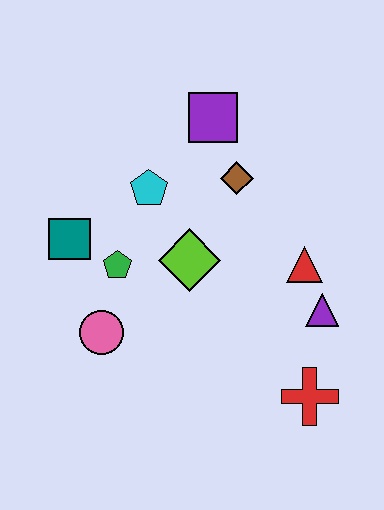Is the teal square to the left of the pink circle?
Yes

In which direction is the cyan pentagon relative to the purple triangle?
The cyan pentagon is to the left of the purple triangle.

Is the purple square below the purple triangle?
No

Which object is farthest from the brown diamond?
The red cross is farthest from the brown diamond.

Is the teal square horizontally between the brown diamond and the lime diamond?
No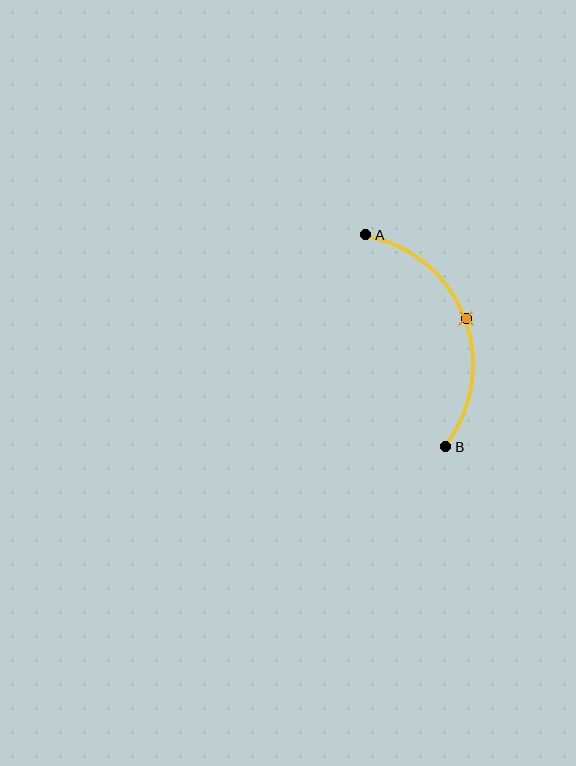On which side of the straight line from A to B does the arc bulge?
The arc bulges to the right of the straight line connecting A and B.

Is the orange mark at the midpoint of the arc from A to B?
Yes. The orange mark lies on the arc at equal arc-length from both A and B — it is the arc midpoint.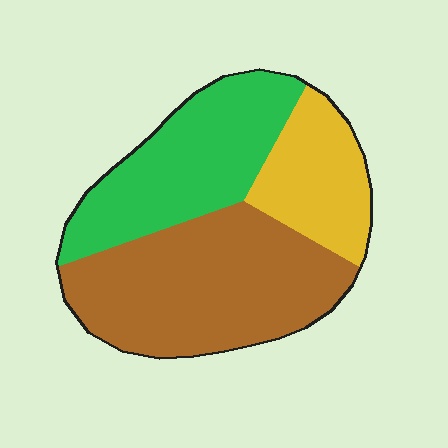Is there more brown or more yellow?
Brown.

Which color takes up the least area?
Yellow, at roughly 20%.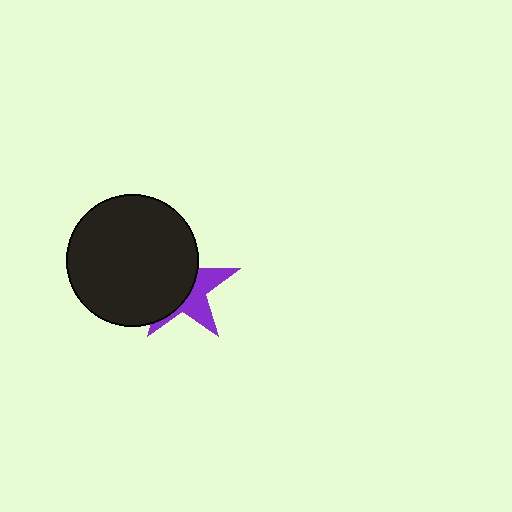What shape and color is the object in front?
The object in front is a black circle.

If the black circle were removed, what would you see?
You would see the complete purple star.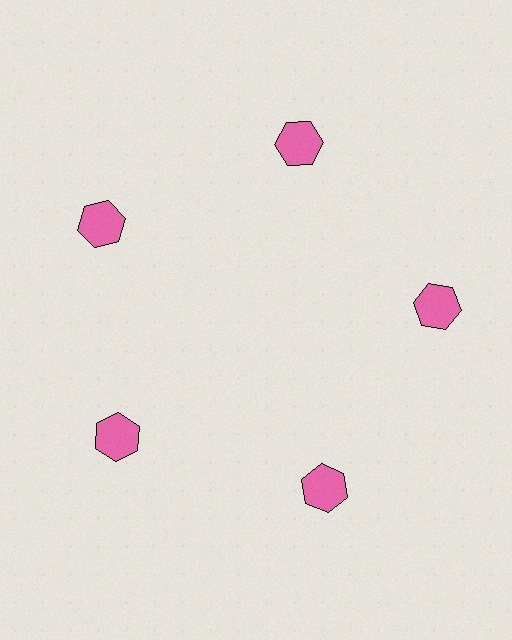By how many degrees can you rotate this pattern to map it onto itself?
The pattern maps onto itself every 72 degrees of rotation.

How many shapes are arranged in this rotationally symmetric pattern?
There are 5 shapes, arranged in 5 groups of 1.